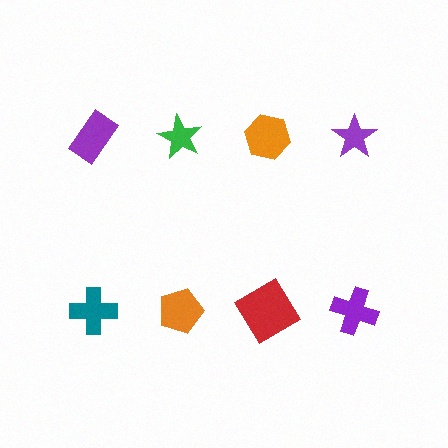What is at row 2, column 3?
A red diamond.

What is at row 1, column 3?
An orange hexagon.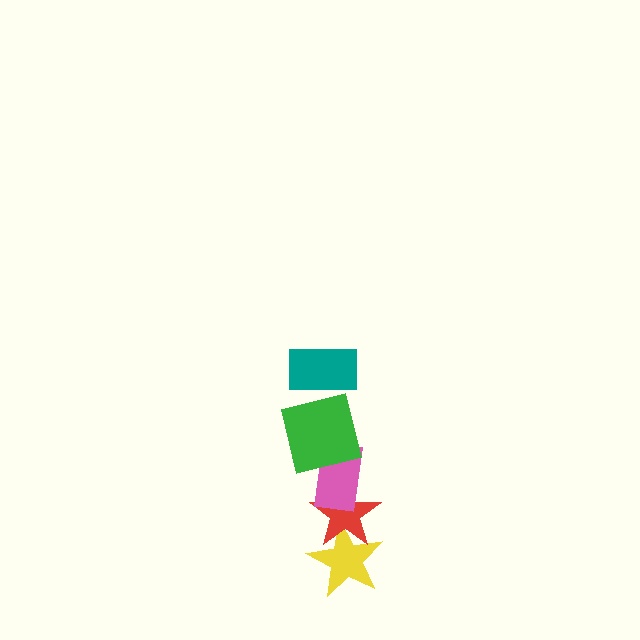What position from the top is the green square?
The green square is 2nd from the top.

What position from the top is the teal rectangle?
The teal rectangle is 1st from the top.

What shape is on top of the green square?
The teal rectangle is on top of the green square.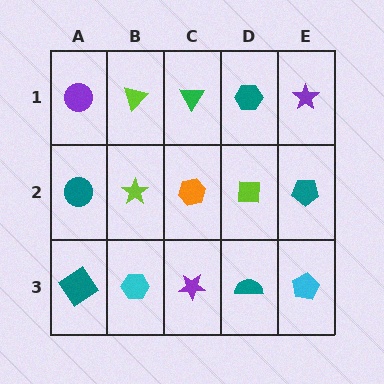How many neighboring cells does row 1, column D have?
3.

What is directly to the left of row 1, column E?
A teal hexagon.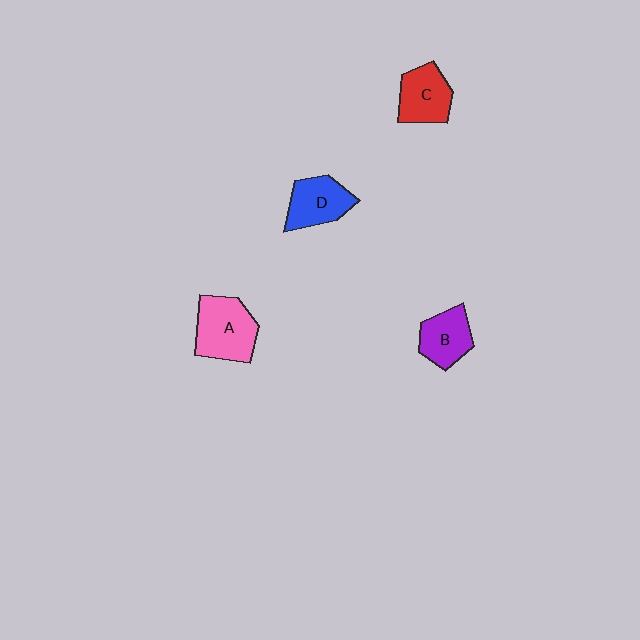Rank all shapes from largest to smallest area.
From largest to smallest: A (pink), D (blue), C (red), B (purple).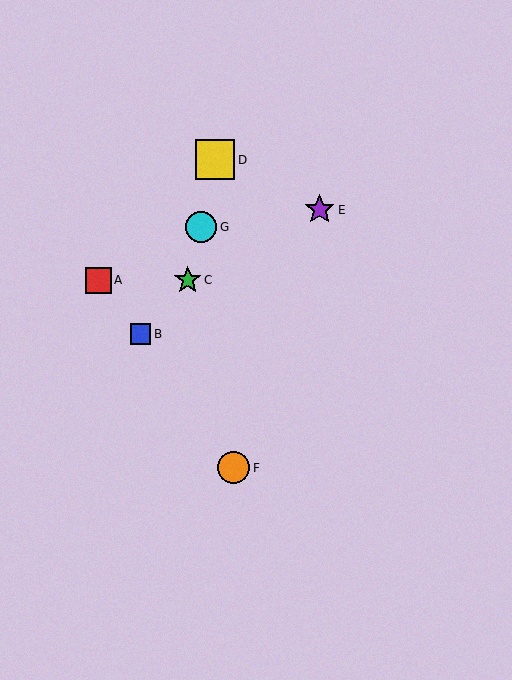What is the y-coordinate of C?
Object C is at y≈280.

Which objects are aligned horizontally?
Objects A, C are aligned horizontally.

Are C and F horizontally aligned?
No, C is at y≈280 and F is at y≈468.